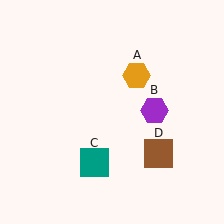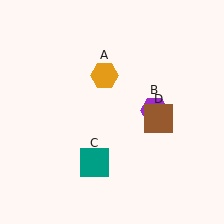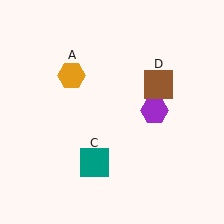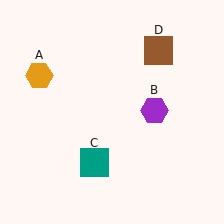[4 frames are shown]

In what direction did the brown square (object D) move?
The brown square (object D) moved up.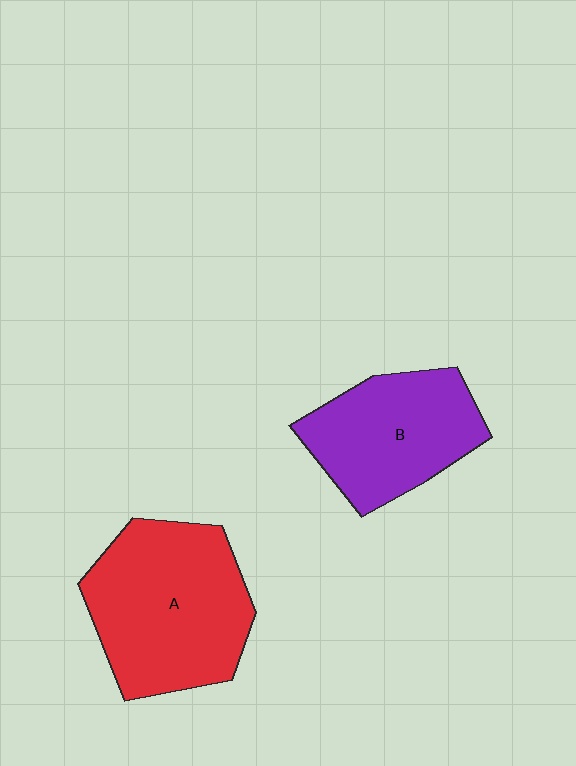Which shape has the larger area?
Shape A (red).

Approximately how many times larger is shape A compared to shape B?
Approximately 1.3 times.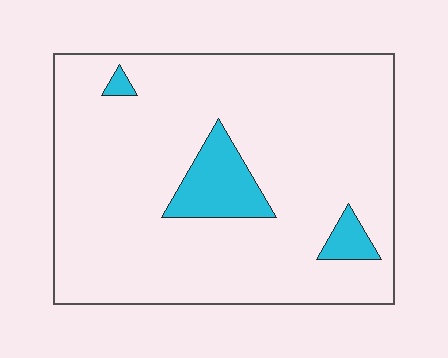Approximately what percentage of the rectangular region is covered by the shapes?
Approximately 10%.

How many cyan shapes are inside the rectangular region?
3.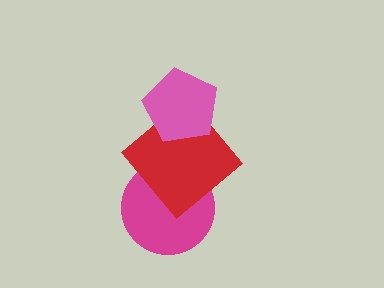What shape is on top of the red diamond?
The pink pentagon is on top of the red diamond.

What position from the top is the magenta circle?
The magenta circle is 3rd from the top.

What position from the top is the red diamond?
The red diamond is 2nd from the top.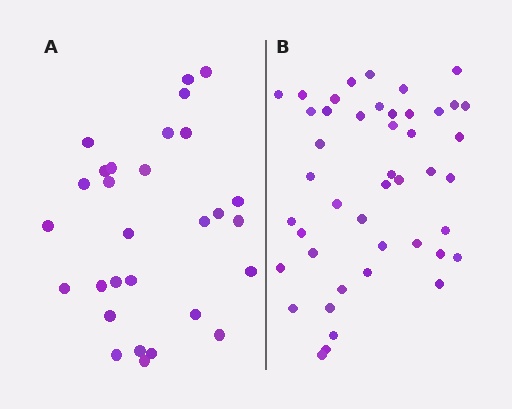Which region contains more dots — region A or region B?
Region B (the right region) has more dots.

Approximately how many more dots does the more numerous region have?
Region B has approximately 15 more dots than region A.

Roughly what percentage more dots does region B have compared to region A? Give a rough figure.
About 55% more.